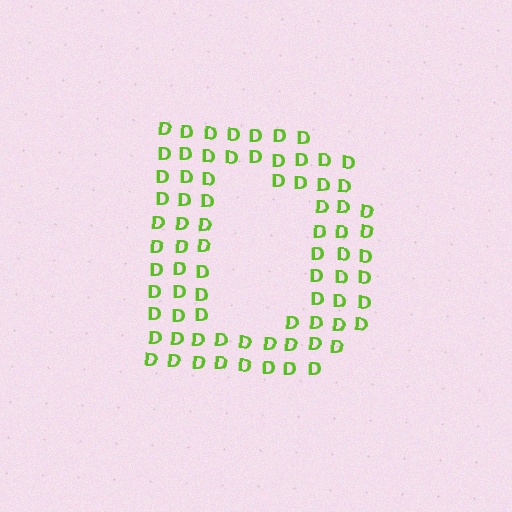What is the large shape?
The large shape is the letter D.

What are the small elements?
The small elements are letter D's.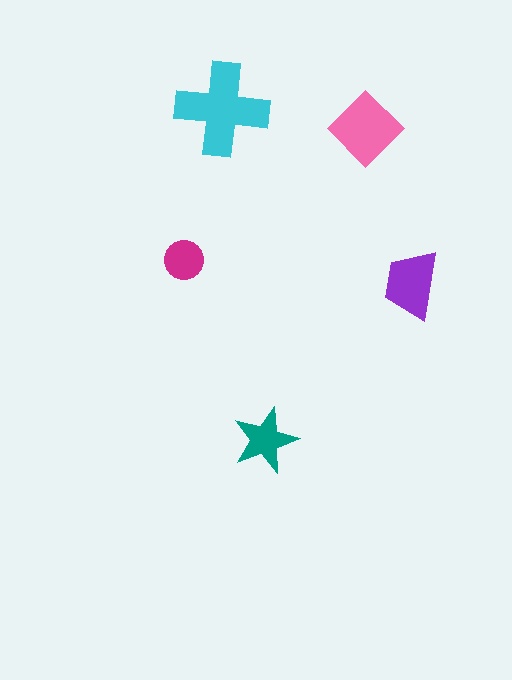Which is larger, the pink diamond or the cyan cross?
The cyan cross.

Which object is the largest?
The cyan cross.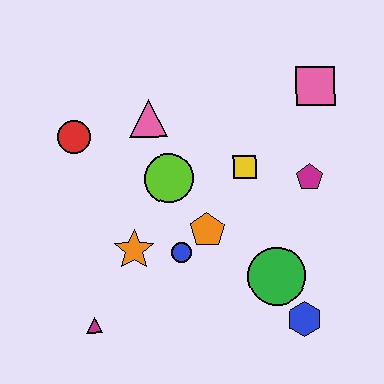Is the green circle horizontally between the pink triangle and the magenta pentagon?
Yes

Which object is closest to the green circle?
The blue hexagon is closest to the green circle.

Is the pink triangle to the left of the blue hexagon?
Yes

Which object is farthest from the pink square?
The magenta triangle is farthest from the pink square.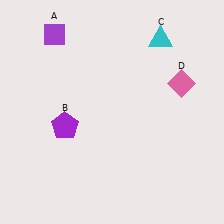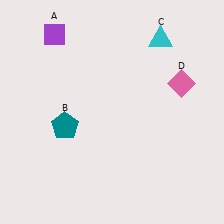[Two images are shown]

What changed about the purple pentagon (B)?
In Image 1, B is purple. In Image 2, it changed to teal.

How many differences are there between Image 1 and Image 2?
There is 1 difference between the two images.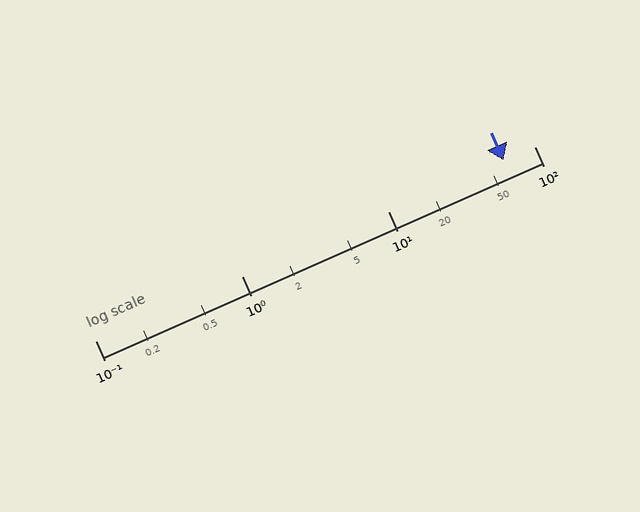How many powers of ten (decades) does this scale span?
The scale spans 3 decades, from 0.1 to 100.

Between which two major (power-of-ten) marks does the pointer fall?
The pointer is between 10 and 100.